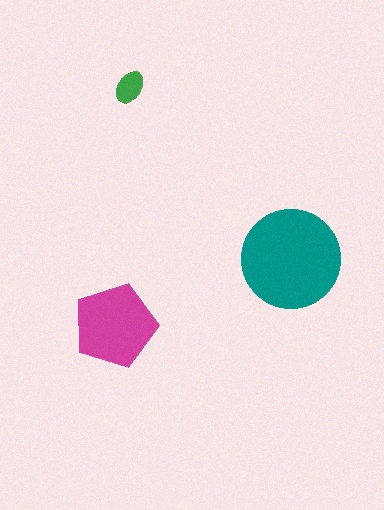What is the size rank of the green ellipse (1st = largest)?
3rd.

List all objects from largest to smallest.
The teal circle, the magenta pentagon, the green ellipse.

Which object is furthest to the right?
The teal circle is rightmost.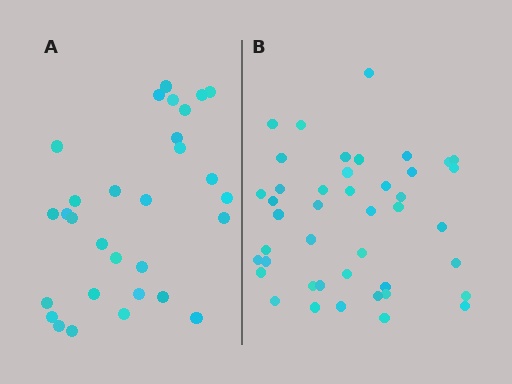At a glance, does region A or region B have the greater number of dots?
Region B (the right region) has more dots.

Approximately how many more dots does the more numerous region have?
Region B has approximately 15 more dots than region A.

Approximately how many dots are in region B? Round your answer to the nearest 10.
About 40 dots. (The exact count is 43, which rounds to 40.)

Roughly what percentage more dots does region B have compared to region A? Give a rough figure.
About 45% more.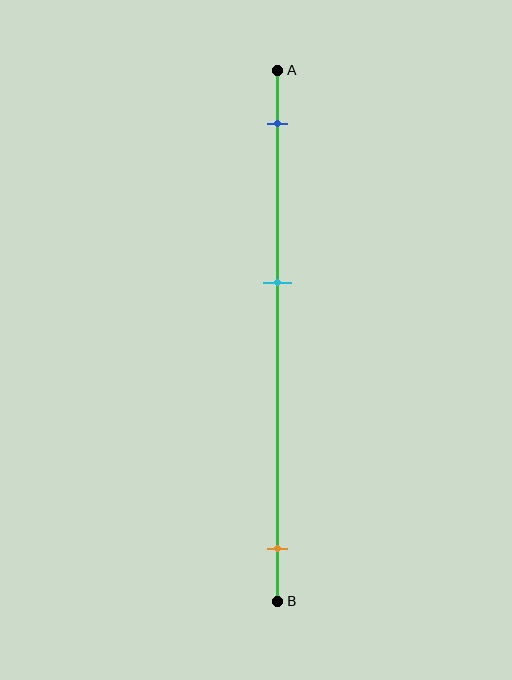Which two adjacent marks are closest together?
The blue and cyan marks are the closest adjacent pair.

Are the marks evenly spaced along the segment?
No, the marks are not evenly spaced.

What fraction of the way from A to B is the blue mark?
The blue mark is approximately 10% (0.1) of the way from A to B.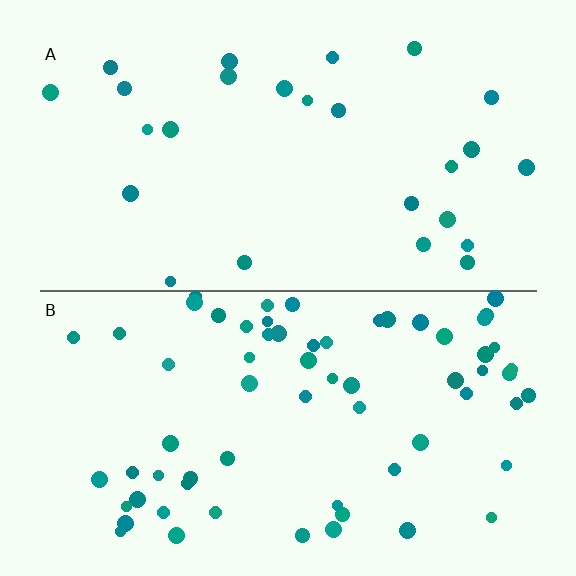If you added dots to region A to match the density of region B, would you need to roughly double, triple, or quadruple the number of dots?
Approximately triple.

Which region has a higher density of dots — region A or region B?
B (the bottom).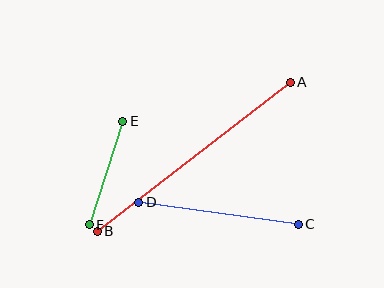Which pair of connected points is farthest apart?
Points A and B are farthest apart.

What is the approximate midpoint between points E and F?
The midpoint is at approximately (106, 173) pixels.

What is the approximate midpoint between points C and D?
The midpoint is at approximately (218, 213) pixels.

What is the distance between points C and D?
The distance is approximately 161 pixels.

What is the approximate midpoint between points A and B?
The midpoint is at approximately (194, 157) pixels.